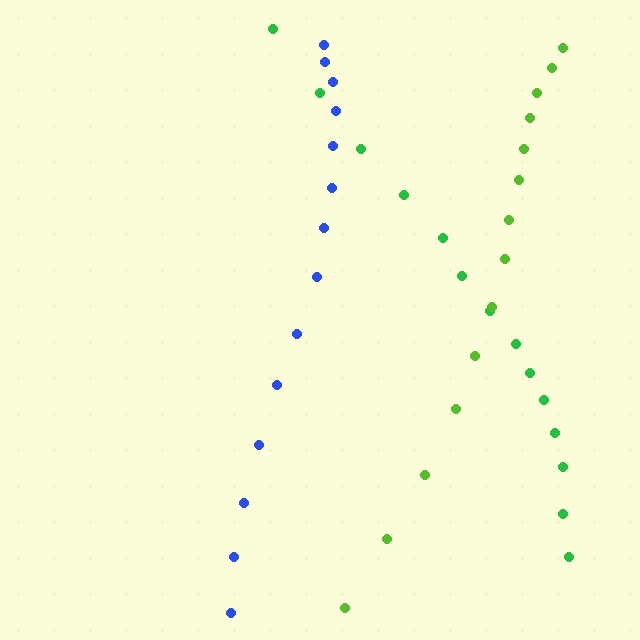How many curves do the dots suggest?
There are 3 distinct paths.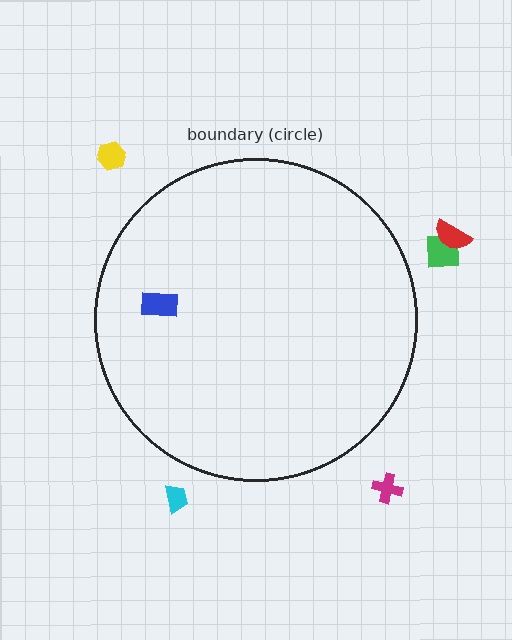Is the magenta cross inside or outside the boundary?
Outside.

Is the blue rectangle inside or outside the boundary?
Inside.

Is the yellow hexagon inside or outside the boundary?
Outside.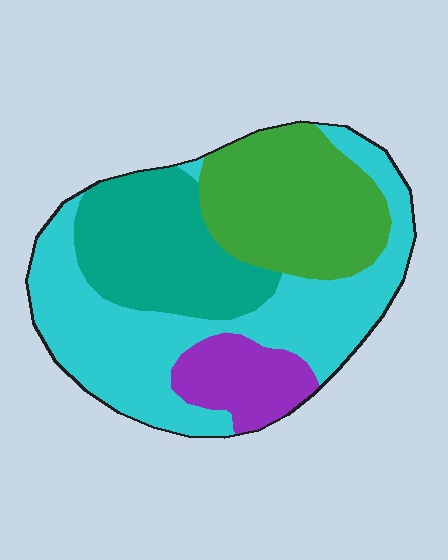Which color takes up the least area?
Purple, at roughly 10%.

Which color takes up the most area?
Cyan, at roughly 40%.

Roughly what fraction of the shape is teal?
Teal covers about 25% of the shape.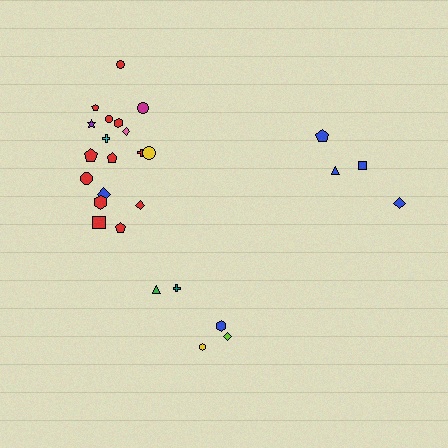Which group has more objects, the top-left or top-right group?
The top-left group.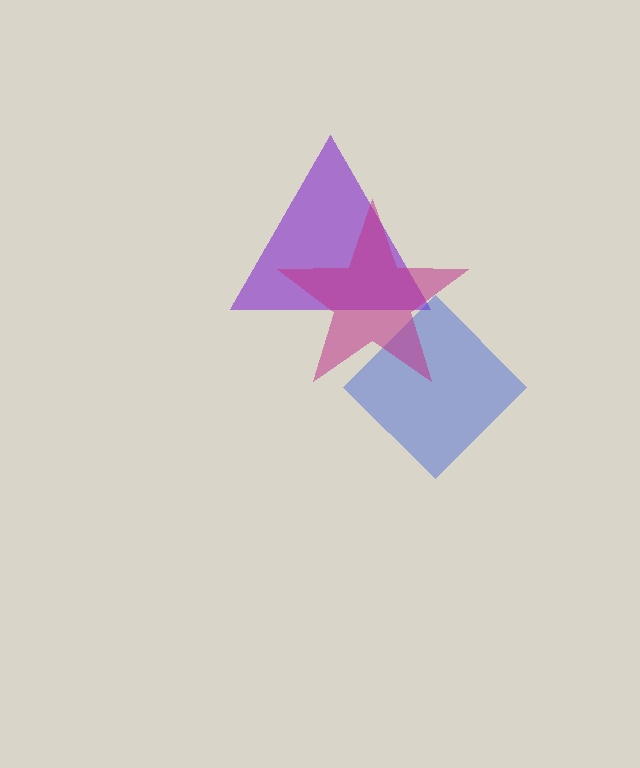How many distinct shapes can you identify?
There are 3 distinct shapes: a purple triangle, a blue diamond, a magenta star.